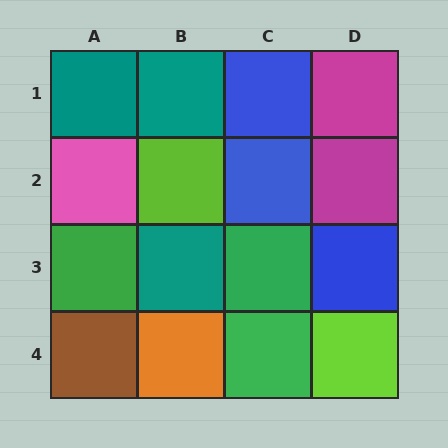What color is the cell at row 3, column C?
Green.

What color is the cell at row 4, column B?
Orange.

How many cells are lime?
2 cells are lime.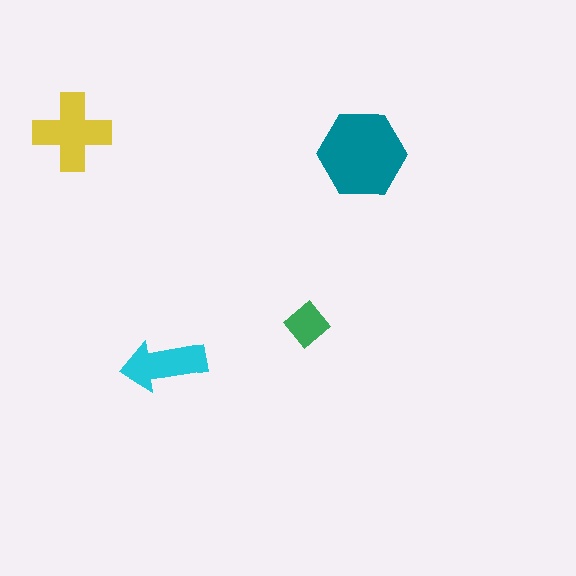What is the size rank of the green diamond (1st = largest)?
4th.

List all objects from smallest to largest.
The green diamond, the cyan arrow, the yellow cross, the teal hexagon.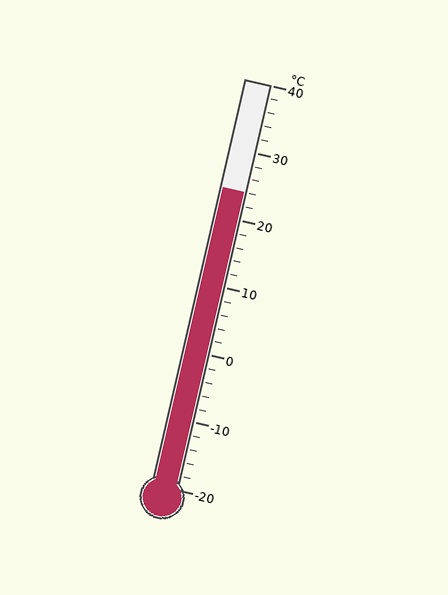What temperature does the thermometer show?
The thermometer shows approximately 24°C.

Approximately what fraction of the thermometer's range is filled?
The thermometer is filled to approximately 75% of its range.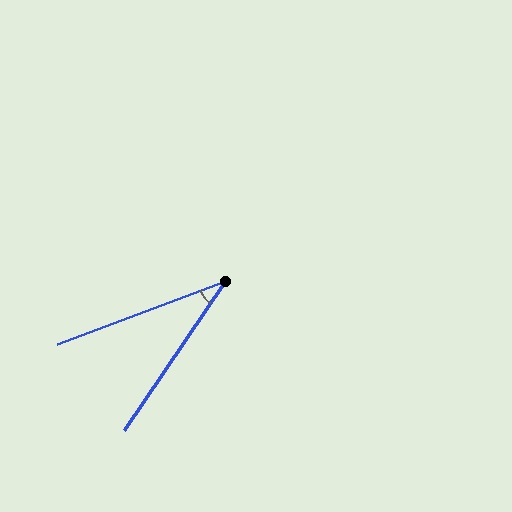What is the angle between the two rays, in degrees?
Approximately 35 degrees.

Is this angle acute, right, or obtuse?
It is acute.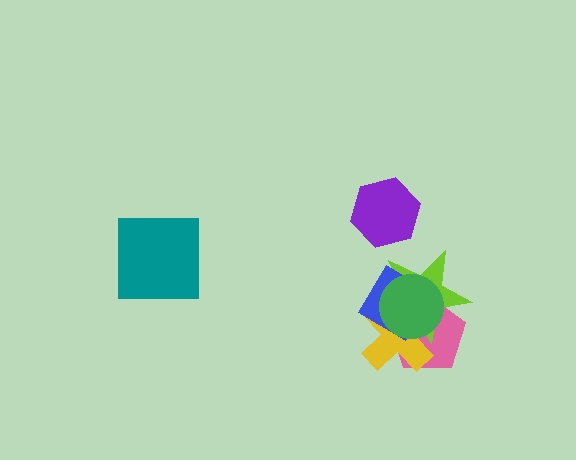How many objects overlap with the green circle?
4 objects overlap with the green circle.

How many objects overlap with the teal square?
0 objects overlap with the teal square.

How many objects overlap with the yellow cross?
4 objects overlap with the yellow cross.